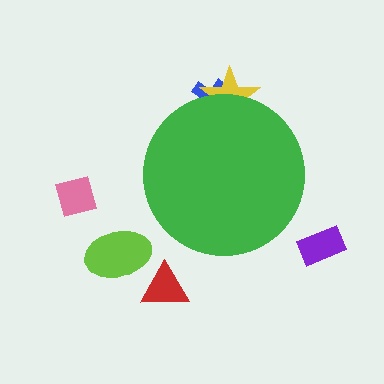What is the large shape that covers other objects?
A green circle.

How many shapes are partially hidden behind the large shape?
2 shapes are partially hidden.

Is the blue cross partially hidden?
Yes, the blue cross is partially hidden behind the green circle.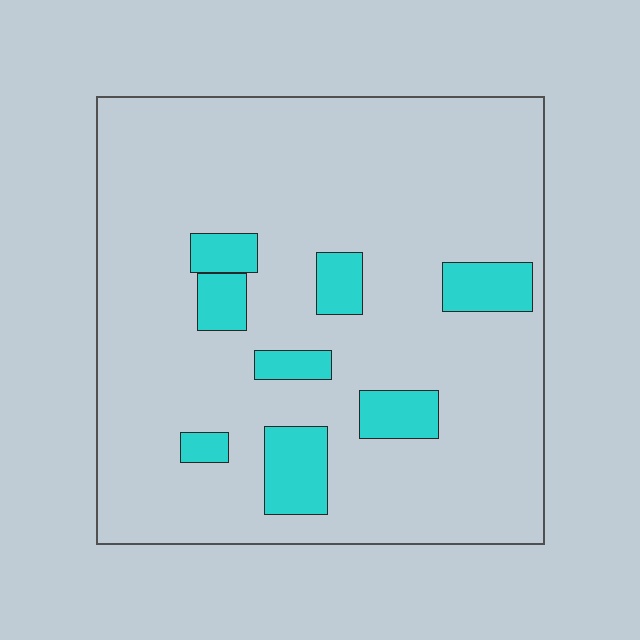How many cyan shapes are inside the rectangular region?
8.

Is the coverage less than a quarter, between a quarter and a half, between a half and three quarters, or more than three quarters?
Less than a quarter.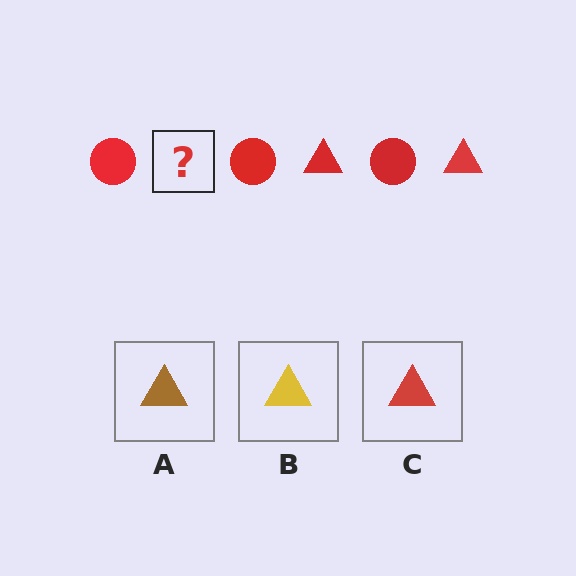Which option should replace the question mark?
Option C.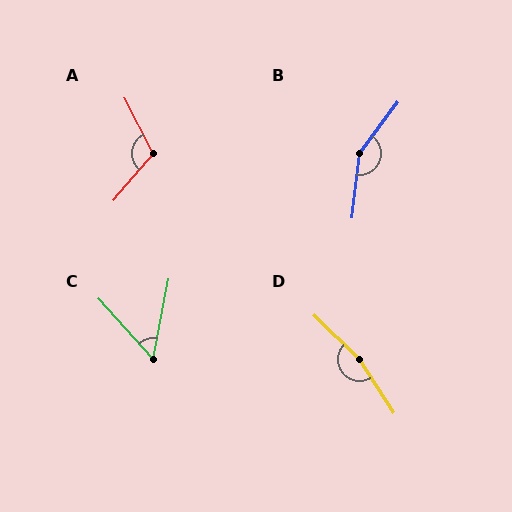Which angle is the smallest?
C, at approximately 53 degrees.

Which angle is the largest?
D, at approximately 167 degrees.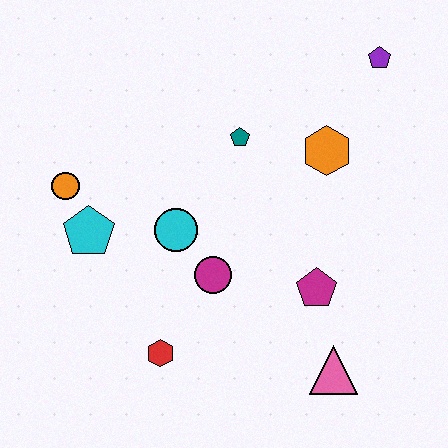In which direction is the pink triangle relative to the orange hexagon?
The pink triangle is below the orange hexagon.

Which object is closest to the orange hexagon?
The teal pentagon is closest to the orange hexagon.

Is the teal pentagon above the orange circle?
Yes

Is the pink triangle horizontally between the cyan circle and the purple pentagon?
Yes